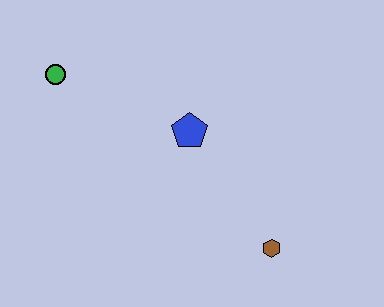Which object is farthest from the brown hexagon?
The green circle is farthest from the brown hexagon.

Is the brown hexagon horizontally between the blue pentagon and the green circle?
No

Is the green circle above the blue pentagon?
Yes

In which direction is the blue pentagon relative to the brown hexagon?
The blue pentagon is above the brown hexagon.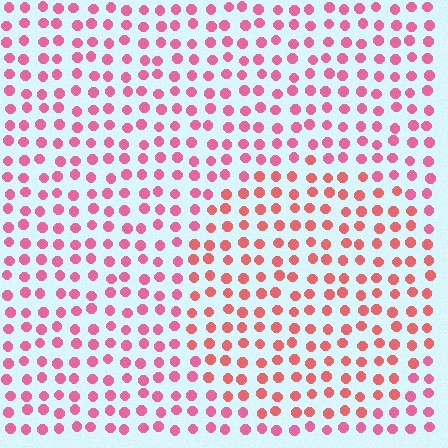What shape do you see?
I see a circle.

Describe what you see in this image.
The image is filled with small pink elements in a uniform arrangement. A circle-shaped region is visible where the elements are tinted to a slightly different hue, forming a subtle color boundary.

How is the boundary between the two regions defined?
The boundary is defined purely by a slight shift in hue (about 24 degrees). Spacing, size, and orientation are identical on both sides.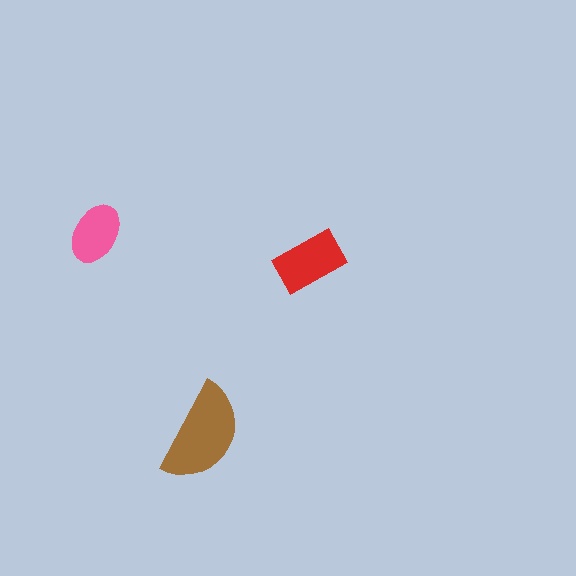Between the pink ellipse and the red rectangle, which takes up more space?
The red rectangle.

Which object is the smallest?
The pink ellipse.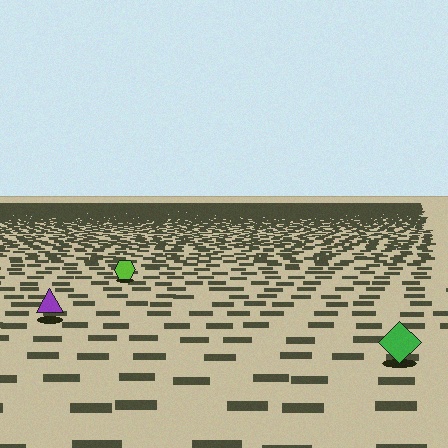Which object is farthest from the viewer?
The lime hexagon is farthest from the viewer. It appears smaller and the ground texture around it is denser.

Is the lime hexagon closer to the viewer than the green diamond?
No. The green diamond is closer — you can tell from the texture gradient: the ground texture is coarser near it.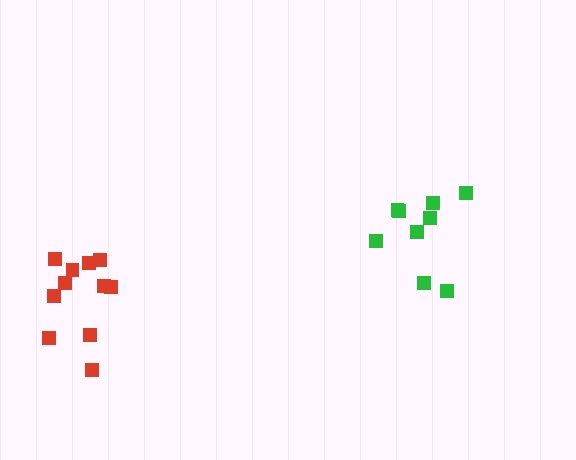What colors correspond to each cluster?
The clusters are colored: red, green.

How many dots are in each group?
Group 1: 11 dots, Group 2: 9 dots (20 total).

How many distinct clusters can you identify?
There are 2 distinct clusters.